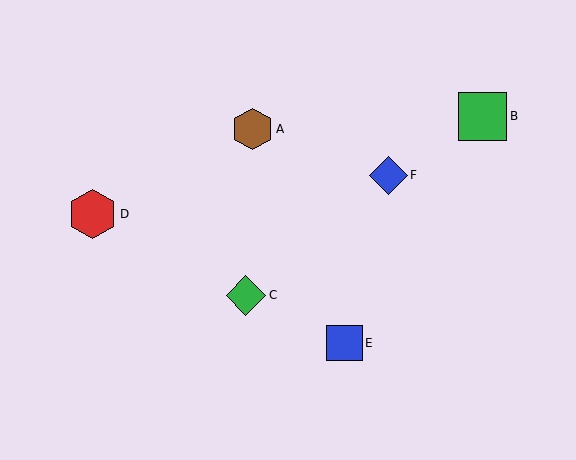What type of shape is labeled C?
Shape C is a green diamond.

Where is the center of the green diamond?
The center of the green diamond is at (246, 295).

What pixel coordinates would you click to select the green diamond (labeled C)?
Click at (246, 295) to select the green diamond C.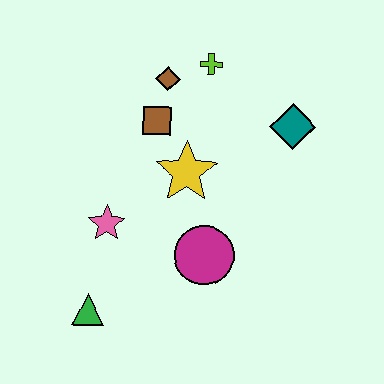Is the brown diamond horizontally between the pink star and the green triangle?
No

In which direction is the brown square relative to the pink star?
The brown square is above the pink star.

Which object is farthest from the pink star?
The teal diamond is farthest from the pink star.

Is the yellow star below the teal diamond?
Yes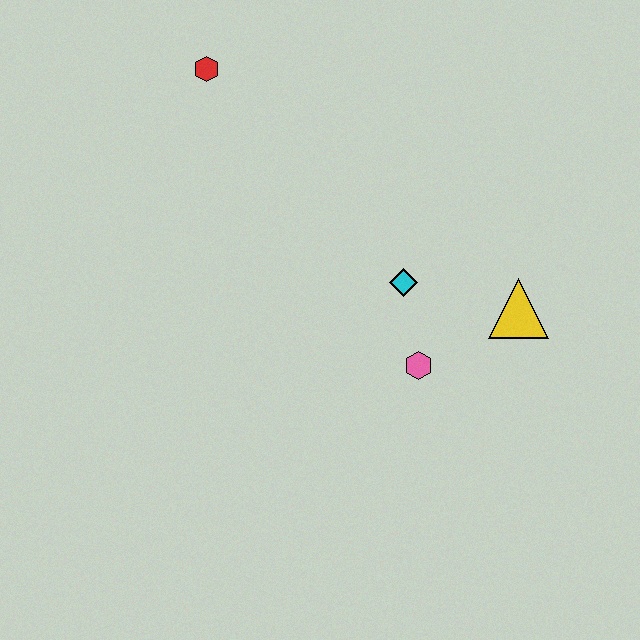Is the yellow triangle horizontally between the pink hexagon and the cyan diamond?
No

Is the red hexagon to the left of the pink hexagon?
Yes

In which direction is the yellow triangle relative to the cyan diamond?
The yellow triangle is to the right of the cyan diamond.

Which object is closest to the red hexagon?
The cyan diamond is closest to the red hexagon.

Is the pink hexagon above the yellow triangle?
No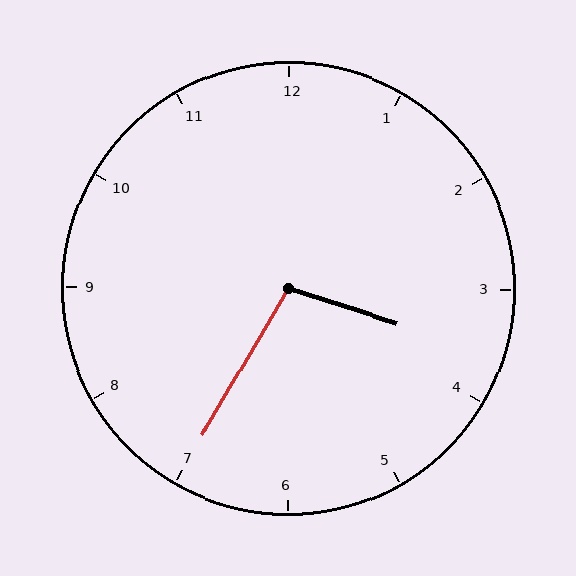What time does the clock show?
3:35.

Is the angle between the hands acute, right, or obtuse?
It is obtuse.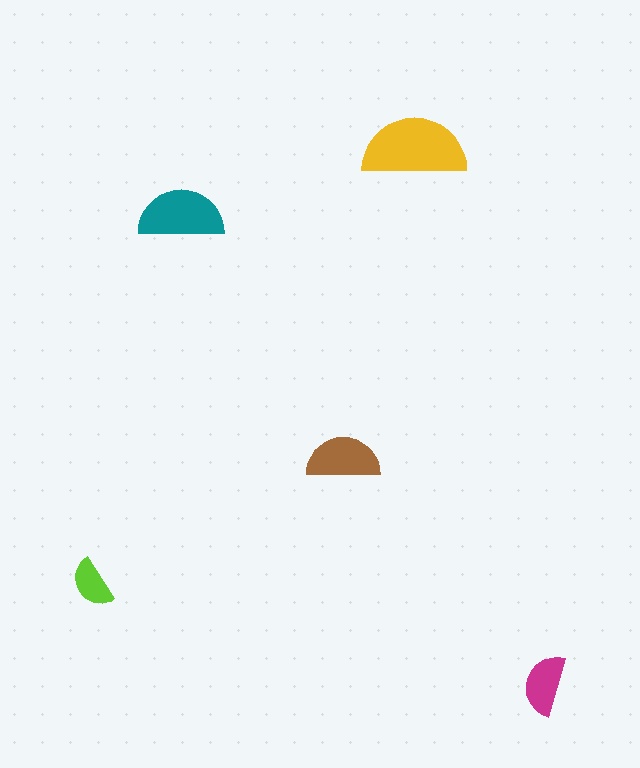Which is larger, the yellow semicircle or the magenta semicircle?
The yellow one.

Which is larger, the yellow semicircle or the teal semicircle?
The yellow one.